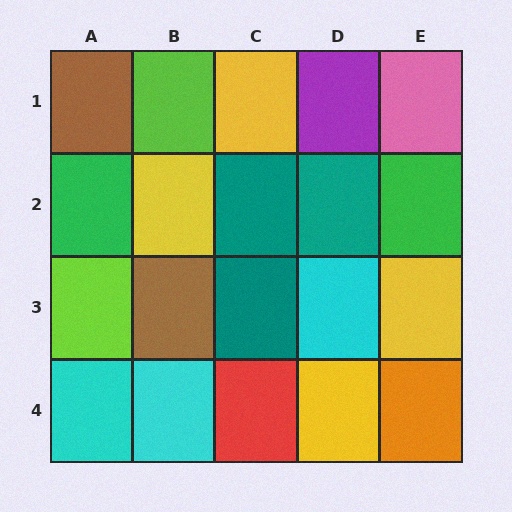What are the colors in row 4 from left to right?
Cyan, cyan, red, yellow, orange.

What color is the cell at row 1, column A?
Brown.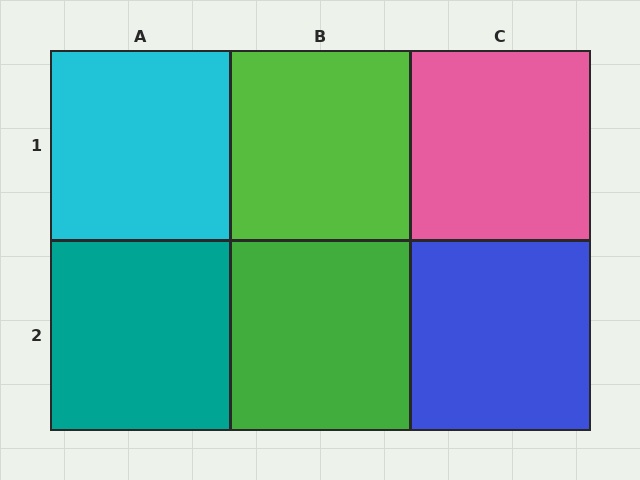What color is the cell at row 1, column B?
Lime.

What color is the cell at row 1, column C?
Pink.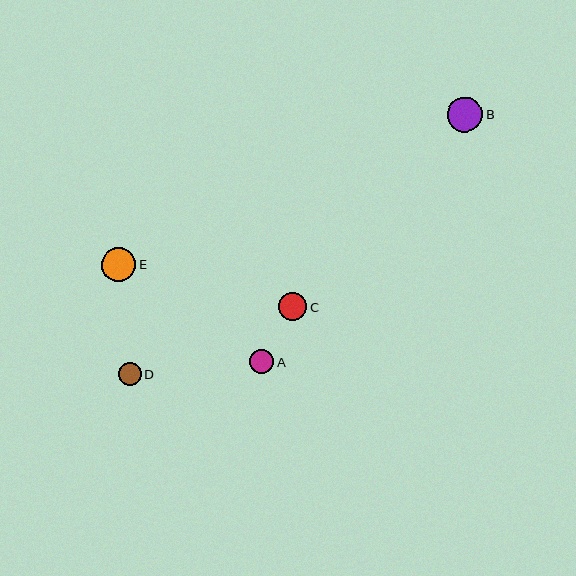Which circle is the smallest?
Circle D is the smallest with a size of approximately 23 pixels.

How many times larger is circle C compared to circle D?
Circle C is approximately 1.2 times the size of circle D.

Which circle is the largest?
Circle B is the largest with a size of approximately 35 pixels.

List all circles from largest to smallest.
From largest to smallest: B, E, C, A, D.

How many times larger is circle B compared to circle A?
Circle B is approximately 1.5 times the size of circle A.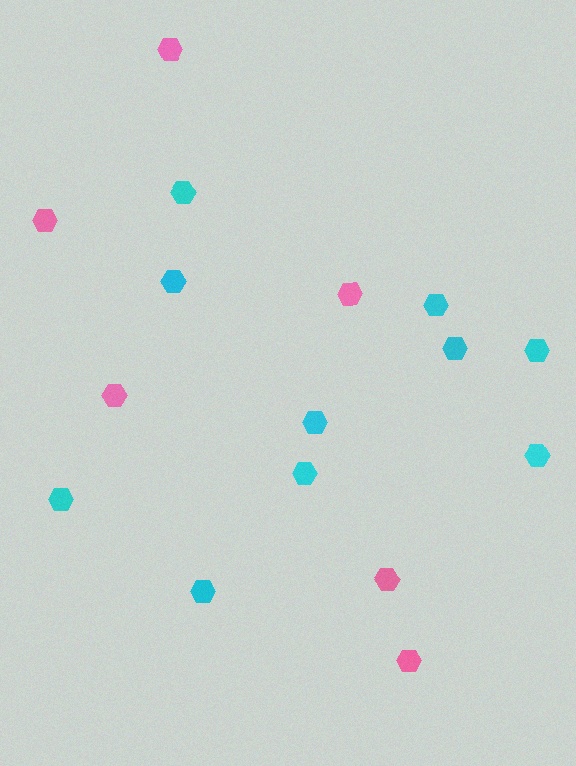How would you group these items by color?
There are 2 groups: one group of pink hexagons (6) and one group of cyan hexagons (10).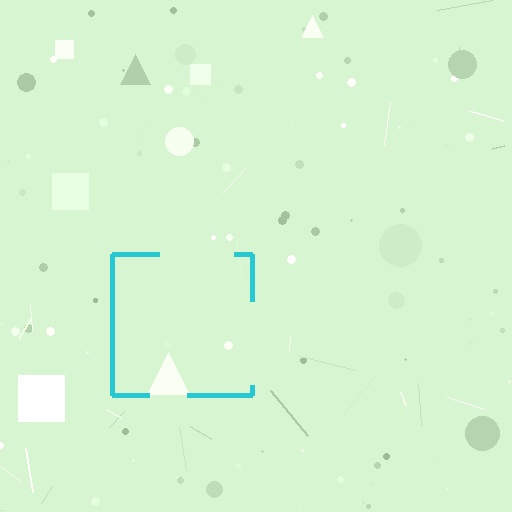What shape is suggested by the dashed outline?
The dashed outline suggests a square.